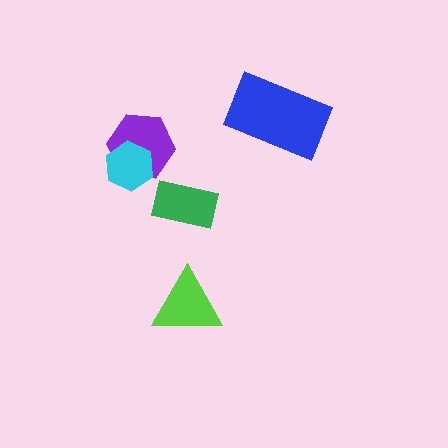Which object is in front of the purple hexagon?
The cyan hexagon is in front of the purple hexagon.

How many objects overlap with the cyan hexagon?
1 object overlaps with the cyan hexagon.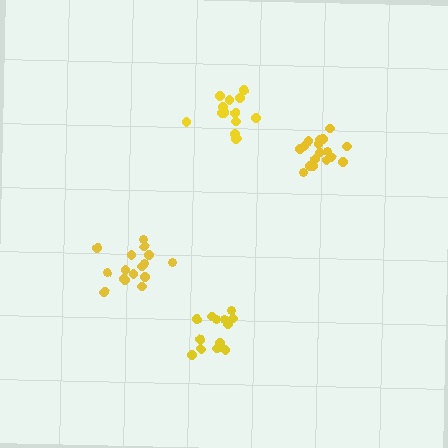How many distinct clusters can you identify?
There are 4 distinct clusters.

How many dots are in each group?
Group 1: 16 dots, Group 2: 15 dots, Group 3: 15 dots, Group 4: 18 dots (64 total).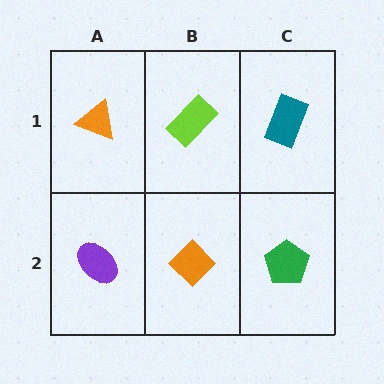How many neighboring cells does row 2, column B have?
3.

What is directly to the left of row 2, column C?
An orange diamond.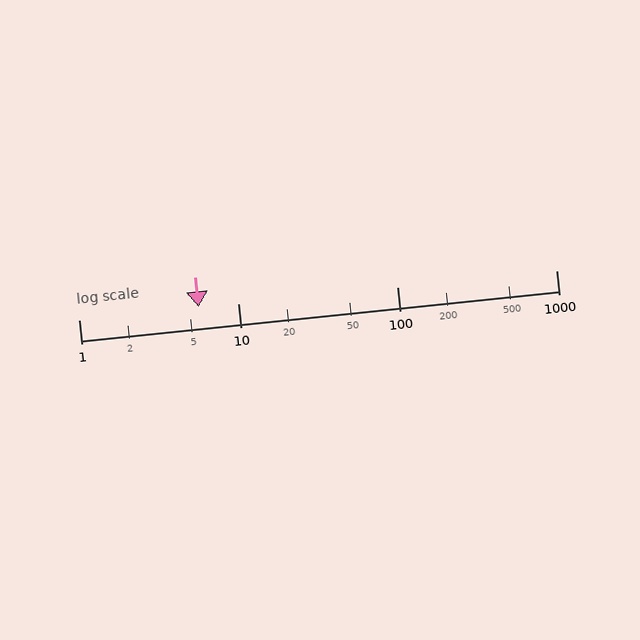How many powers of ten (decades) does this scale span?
The scale spans 3 decades, from 1 to 1000.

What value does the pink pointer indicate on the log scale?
The pointer indicates approximately 5.7.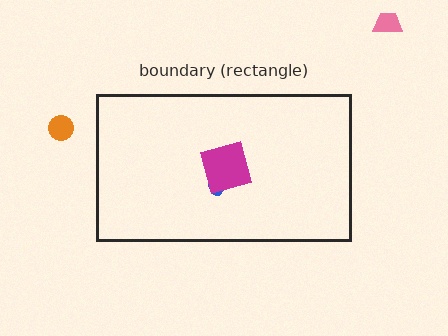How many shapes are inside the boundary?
2 inside, 2 outside.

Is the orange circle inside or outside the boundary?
Outside.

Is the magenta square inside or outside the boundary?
Inside.